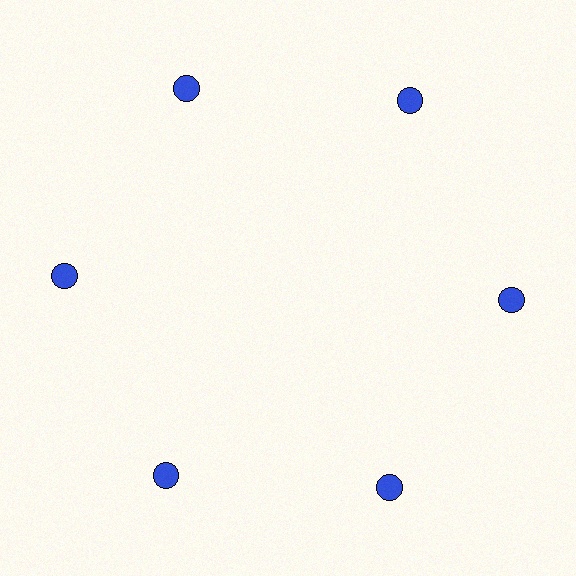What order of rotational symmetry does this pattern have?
This pattern has 6-fold rotational symmetry.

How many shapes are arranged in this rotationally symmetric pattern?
There are 6 shapes, arranged in 6 groups of 1.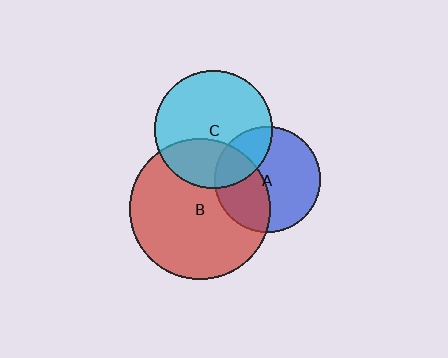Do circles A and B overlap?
Yes.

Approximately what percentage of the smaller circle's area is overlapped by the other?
Approximately 40%.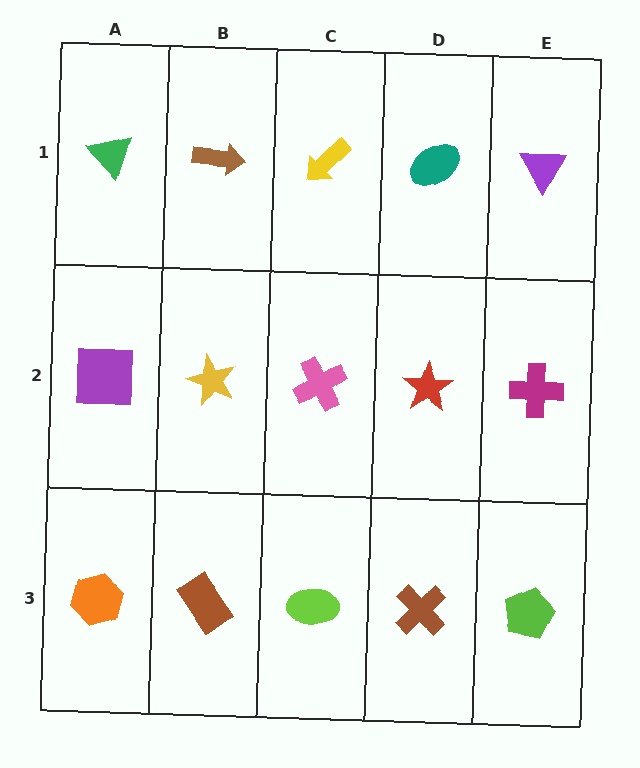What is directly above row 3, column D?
A red star.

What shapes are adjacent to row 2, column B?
A brown arrow (row 1, column B), a brown rectangle (row 3, column B), a purple square (row 2, column A), a pink cross (row 2, column C).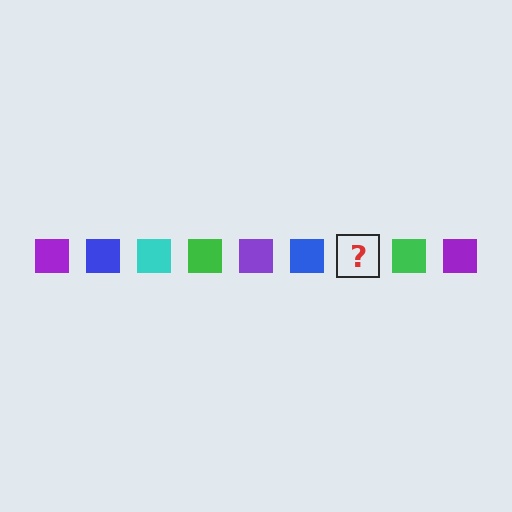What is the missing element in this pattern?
The missing element is a cyan square.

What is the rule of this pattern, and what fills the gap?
The rule is that the pattern cycles through purple, blue, cyan, green squares. The gap should be filled with a cyan square.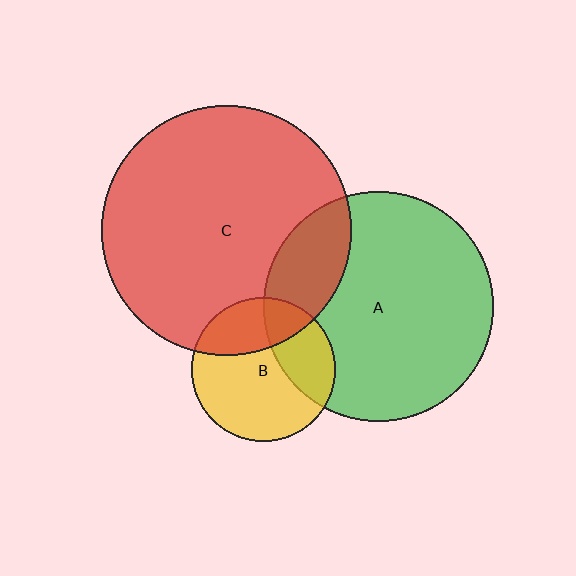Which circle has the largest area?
Circle C (red).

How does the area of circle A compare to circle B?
Approximately 2.6 times.